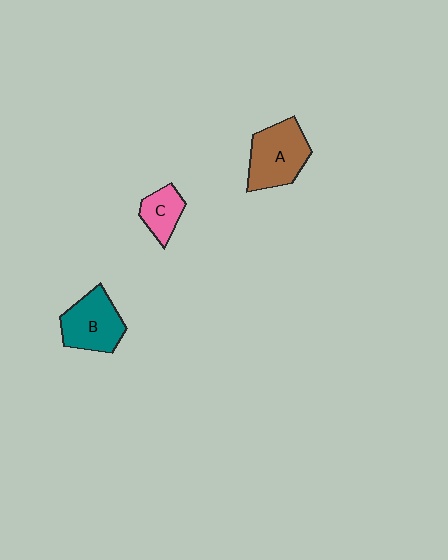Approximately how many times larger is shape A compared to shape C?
Approximately 1.9 times.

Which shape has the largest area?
Shape A (brown).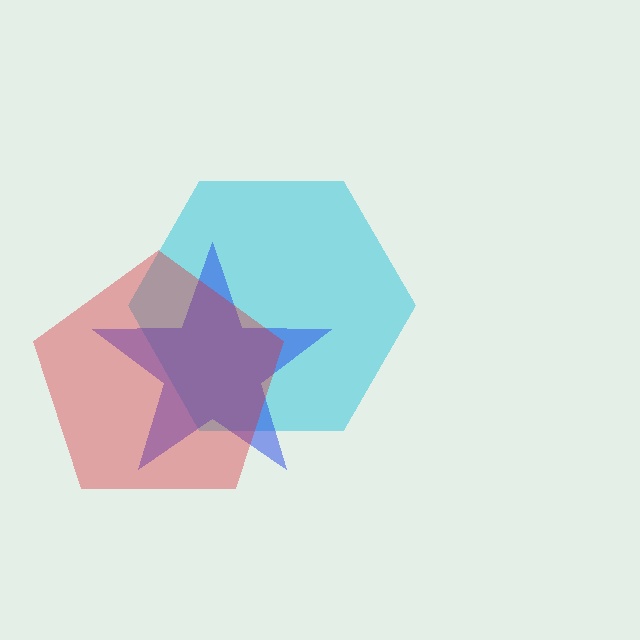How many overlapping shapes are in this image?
There are 3 overlapping shapes in the image.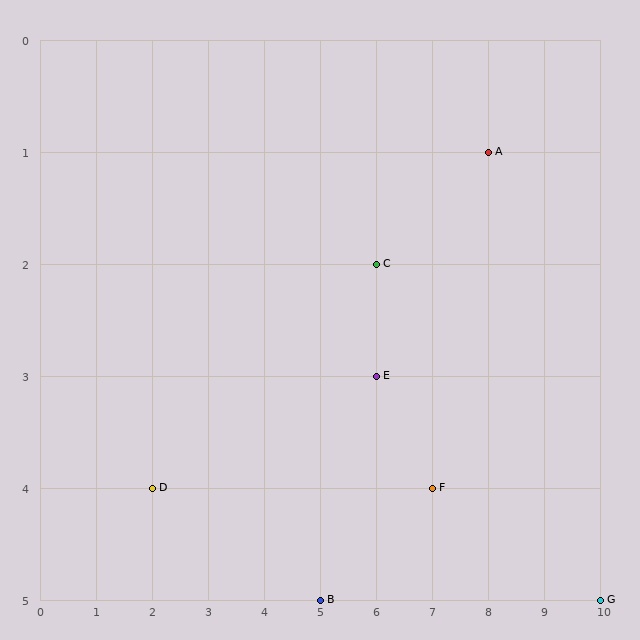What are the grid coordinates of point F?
Point F is at grid coordinates (7, 4).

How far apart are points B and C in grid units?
Points B and C are 1 column and 3 rows apart (about 3.2 grid units diagonally).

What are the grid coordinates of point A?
Point A is at grid coordinates (8, 1).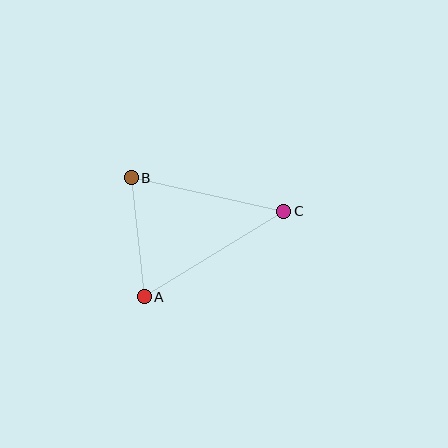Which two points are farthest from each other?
Points A and C are farthest from each other.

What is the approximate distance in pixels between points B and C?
The distance between B and C is approximately 156 pixels.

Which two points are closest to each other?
Points A and B are closest to each other.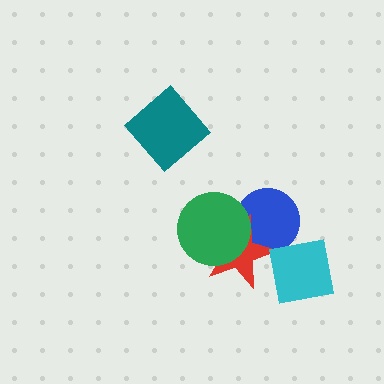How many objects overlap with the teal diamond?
0 objects overlap with the teal diamond.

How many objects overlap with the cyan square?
0 objects overlap with the cyan square.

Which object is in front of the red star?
The green circle is in front of the red star.